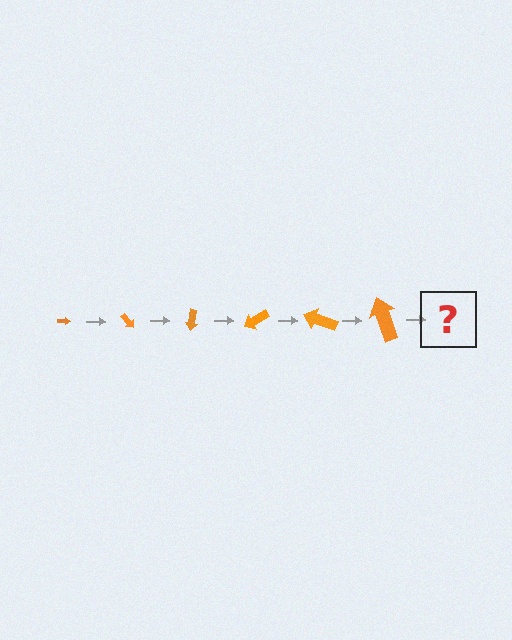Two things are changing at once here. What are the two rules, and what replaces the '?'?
The two rules are that the arrow grows larger each step and it rotates 50 degrees each step. The '?' should be an arrow, larger than the previous one and rotated 300 degrees from the start.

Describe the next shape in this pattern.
It should be an arrow, larger than the previous one and rotated 300 degrees from the start.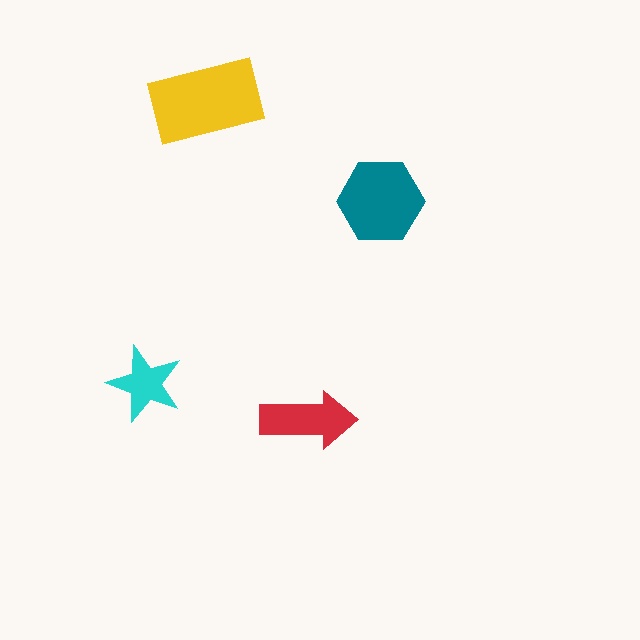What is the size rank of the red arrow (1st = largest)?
3rd.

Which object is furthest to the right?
The teal hexagon is rightmost.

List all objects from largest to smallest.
The yellow rectangle, the teal hexagon, the red arrow, the cyan star.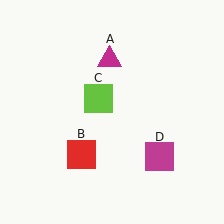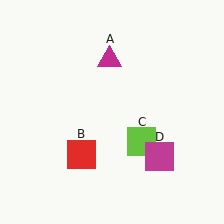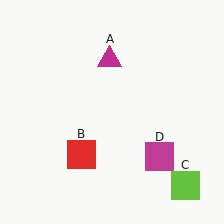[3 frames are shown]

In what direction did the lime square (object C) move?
The lime square (object C) moved down and to the right.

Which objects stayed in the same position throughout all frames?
Magenta triangle (object A) and red square (object B) and magenta square (object D) remained stationary.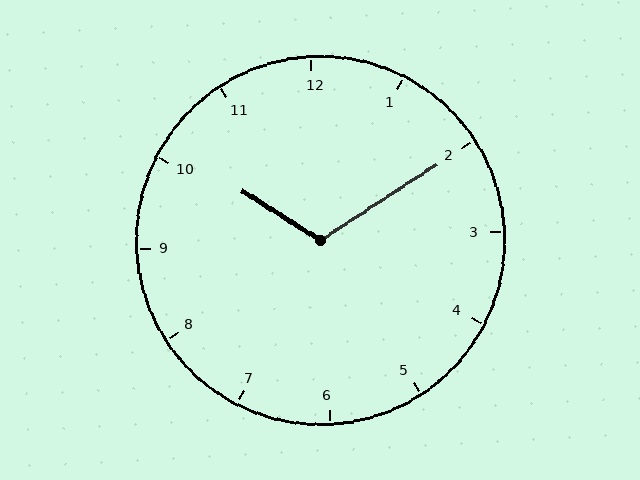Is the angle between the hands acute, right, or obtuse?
It is obtuse.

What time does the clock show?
10:10.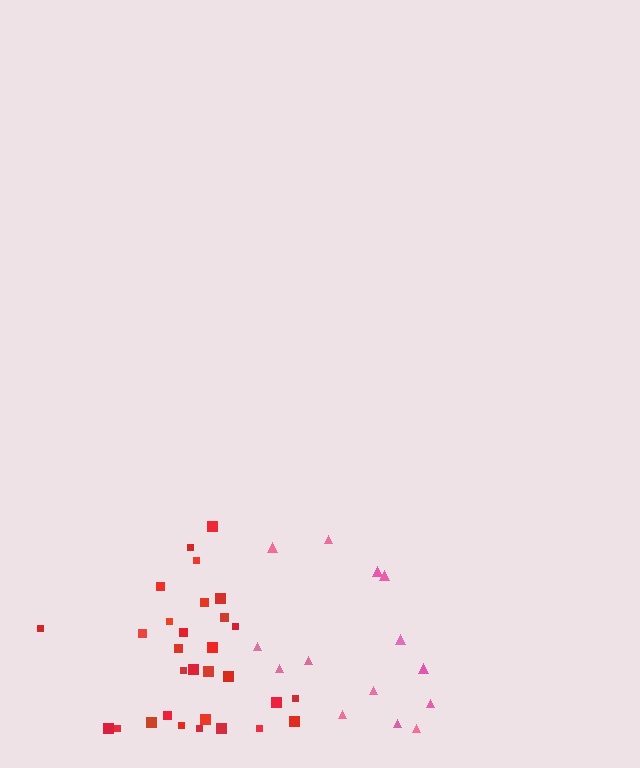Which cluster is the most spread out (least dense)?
Pink.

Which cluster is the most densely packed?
Red.